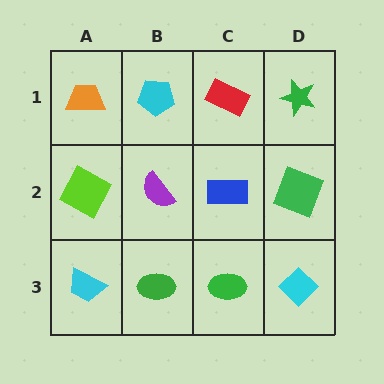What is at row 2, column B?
A purple semicircle.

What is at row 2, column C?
A blue rectangle.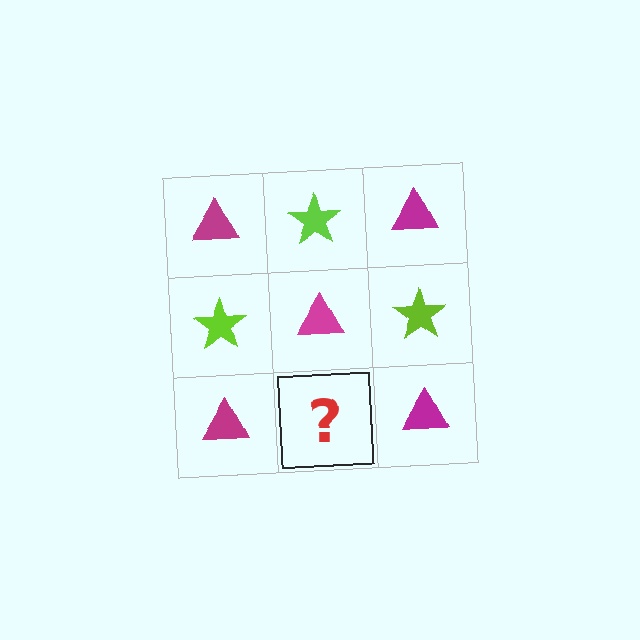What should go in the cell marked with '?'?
The missing cell should contain a lime star.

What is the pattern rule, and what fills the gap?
The rule is that it alternates magenta triangle and lime star in a checkerboard pattern. The gap should be filled with a lime star.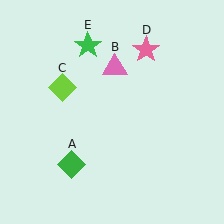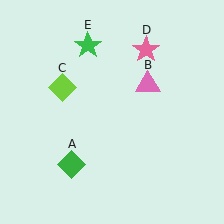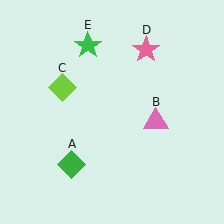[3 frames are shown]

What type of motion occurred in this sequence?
The pink triangle (object B) rotated clockwise around the center of the scene.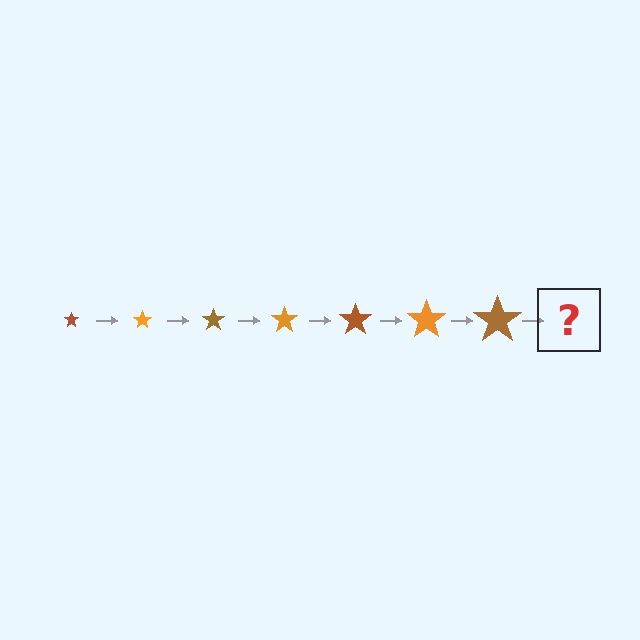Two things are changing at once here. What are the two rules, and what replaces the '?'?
The two rules are that the star grows larger each step and the color cycles through brown and orange. The '?' should be an orange star, larger than the previous one.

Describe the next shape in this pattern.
It should be an orange star, larger than the previous one.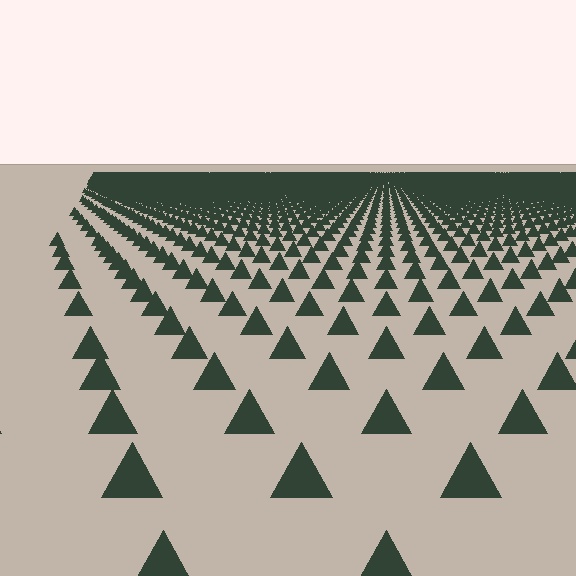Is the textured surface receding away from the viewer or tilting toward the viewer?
The surface is receding away from the viewer. Texture elements get smaller and denser toward the top.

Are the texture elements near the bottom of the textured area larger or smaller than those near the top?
Larger. Near the bottom, elements are closer to the viewer and appear at a bigger on-screen size.